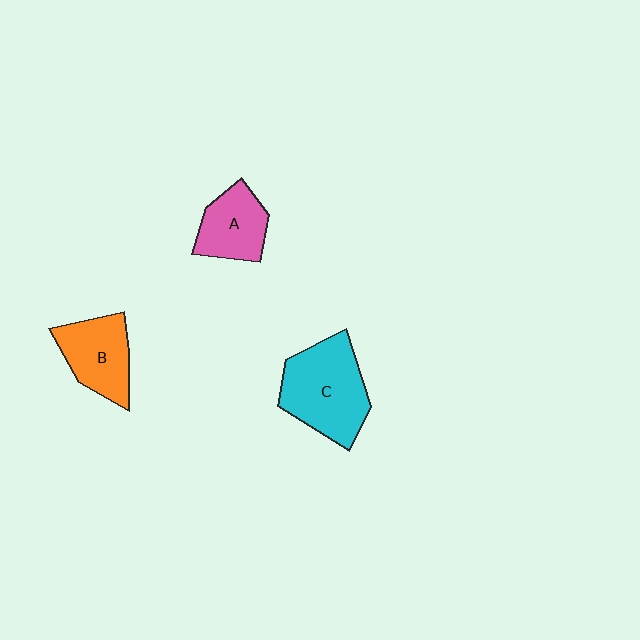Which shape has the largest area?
Shape C (cyan).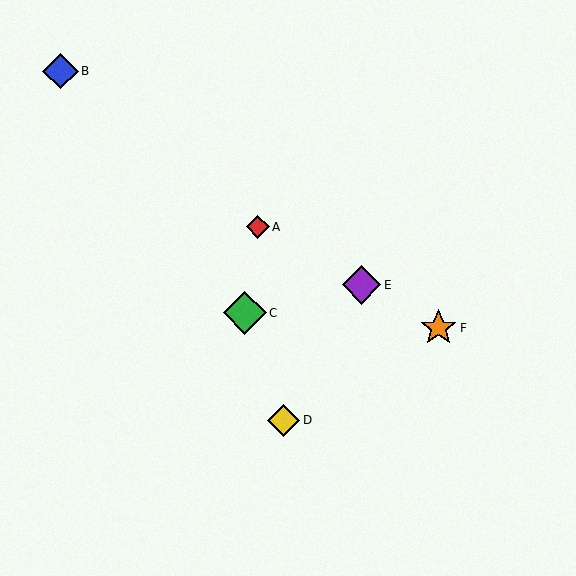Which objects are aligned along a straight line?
Objects A, E, F are aligned along a straight line.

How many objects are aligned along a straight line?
3 objects (A, E, F) are aligned along a straight line.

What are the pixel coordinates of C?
Object C is at (245, 313).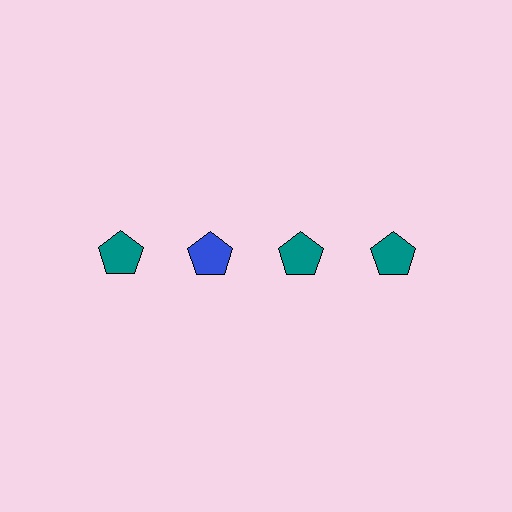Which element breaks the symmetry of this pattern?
The blue pentagon in the top row, second from left column breaks the symmetry. All other shapes are teal pentagons.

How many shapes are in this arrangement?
There are 4 shapes arranged in a grid pattern.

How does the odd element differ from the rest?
It has a different color: blue instead of teal.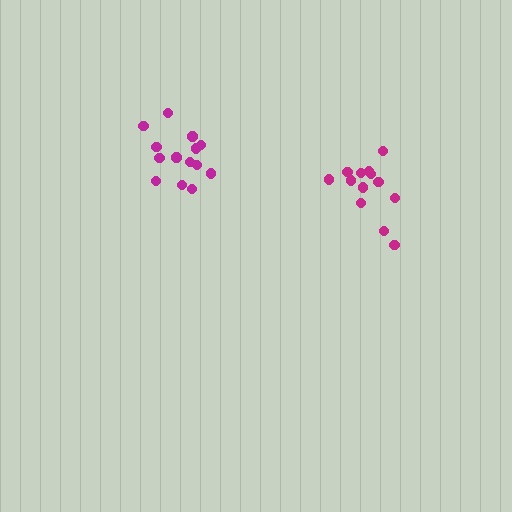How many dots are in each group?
Group 1: 13 dots, Group 2: 14 dots (27 total).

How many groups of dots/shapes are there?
There are 2 groups.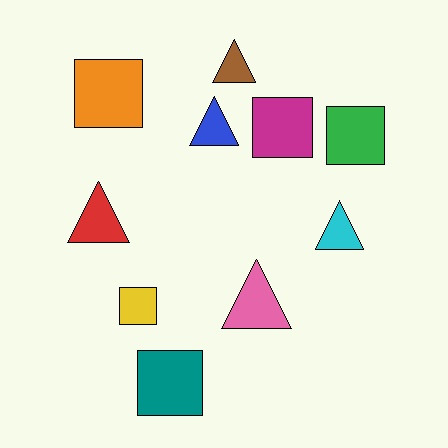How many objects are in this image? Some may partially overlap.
There are 10 objects.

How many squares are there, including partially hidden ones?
There are 5 squares.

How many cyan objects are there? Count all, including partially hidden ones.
There is 1 cyan object.